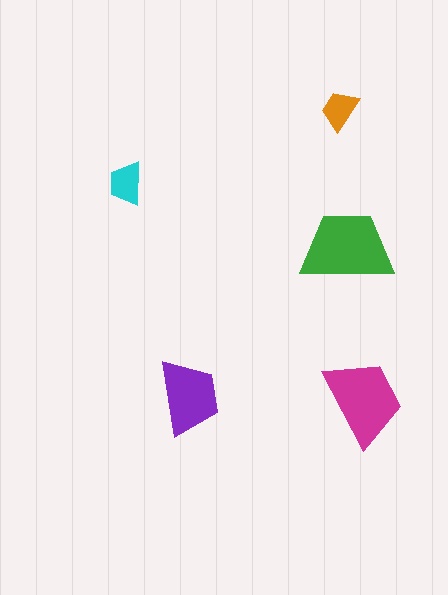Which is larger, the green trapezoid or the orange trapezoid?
The green one.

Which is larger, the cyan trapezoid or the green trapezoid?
The green one.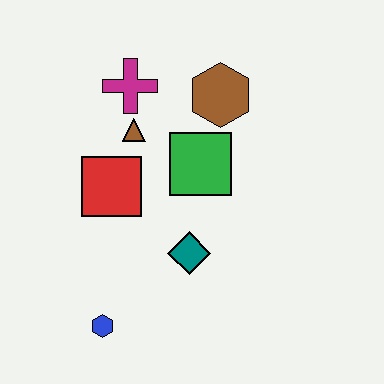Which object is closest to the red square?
The brown triangle is closest to the red square.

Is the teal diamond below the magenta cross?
Yes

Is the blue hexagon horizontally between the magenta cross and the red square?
No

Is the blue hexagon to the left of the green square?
Yes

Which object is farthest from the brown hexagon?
The blue hexagon is farthest from the brown hexagon.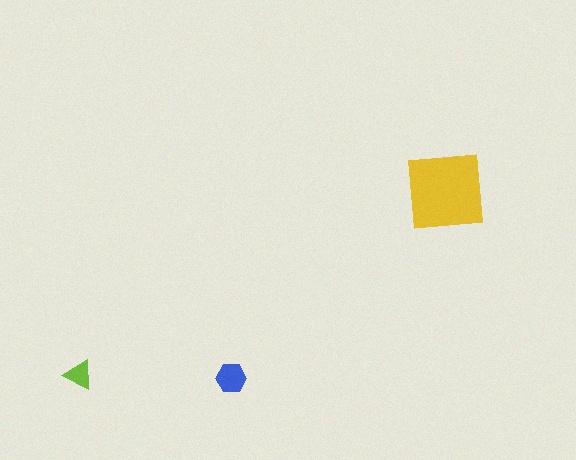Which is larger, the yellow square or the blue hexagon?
The yellow square.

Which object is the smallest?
The lime triangle.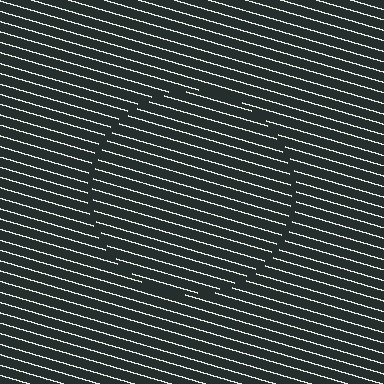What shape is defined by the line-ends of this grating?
An illusory circle. The interior of the shape contains the same grating, shifted by half a period — the contour is defined by the phase discontinuity where line-ends from the inner and outer gratings abut.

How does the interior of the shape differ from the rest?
The interior of the shape contains the same grating, shifted by half a period — the contour is defined by the phase discontinuity where line-ends from the inner and outer gratings abut.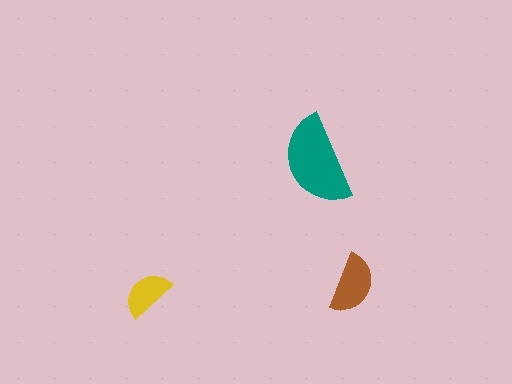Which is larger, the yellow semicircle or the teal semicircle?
The teal one.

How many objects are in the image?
There are 3 objects in the image.